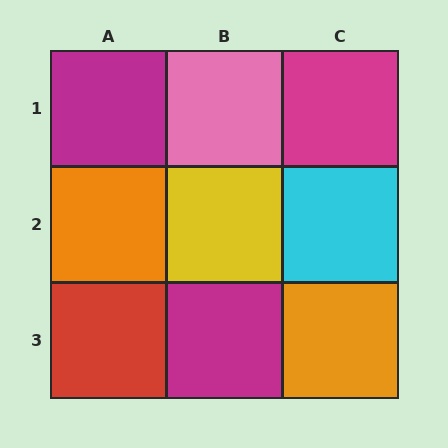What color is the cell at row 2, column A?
Orange.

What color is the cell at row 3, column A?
Red.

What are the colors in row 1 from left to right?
Magenta, pink, magenta.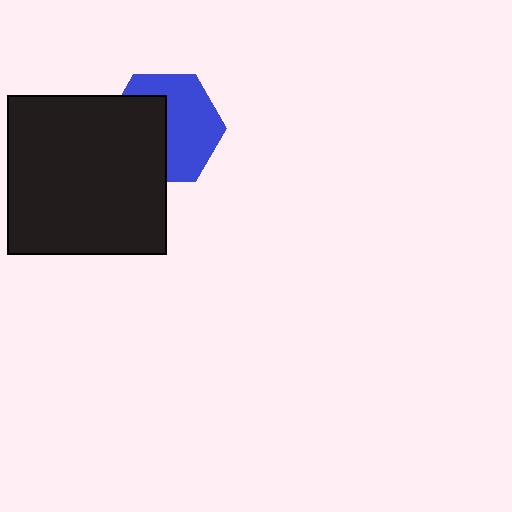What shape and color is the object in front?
The object in front is a black square.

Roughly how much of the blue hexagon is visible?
About half of it is visible (roughly 56%).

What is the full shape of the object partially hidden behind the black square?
The partially hidden object is a blue hexagon.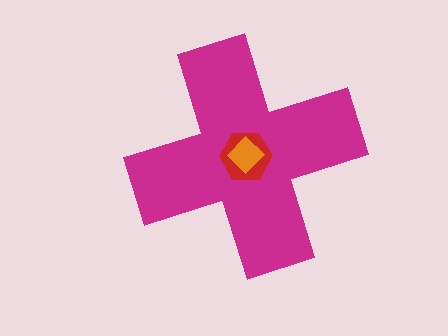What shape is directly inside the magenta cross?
The red hexagon.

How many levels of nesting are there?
3.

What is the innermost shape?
The orange diamond.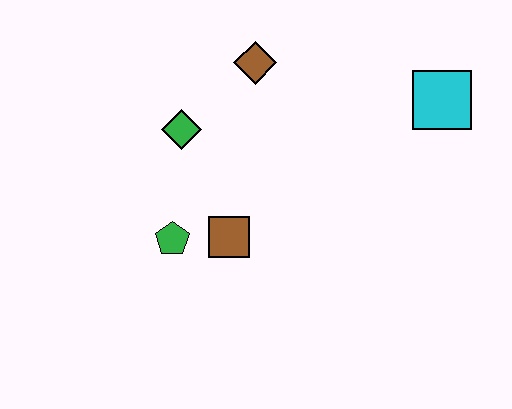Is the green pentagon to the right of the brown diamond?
No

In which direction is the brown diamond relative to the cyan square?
The brown diamond is to the left of the cyan square.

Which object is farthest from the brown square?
The cyan square is farthest from the brown square.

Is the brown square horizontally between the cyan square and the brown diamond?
No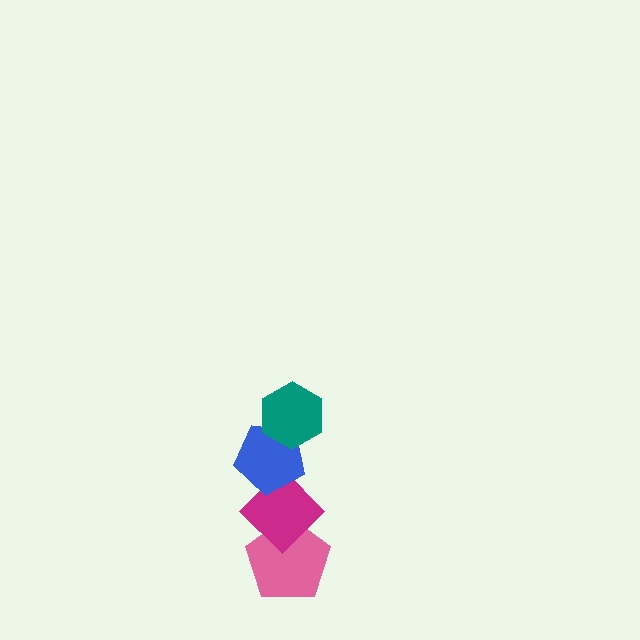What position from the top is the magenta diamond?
The magenta diamond is 3rd from the top.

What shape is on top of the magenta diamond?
The blue pentagon is on top of the magenta diamond.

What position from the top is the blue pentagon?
The blue pentagon is 2nd from the top.